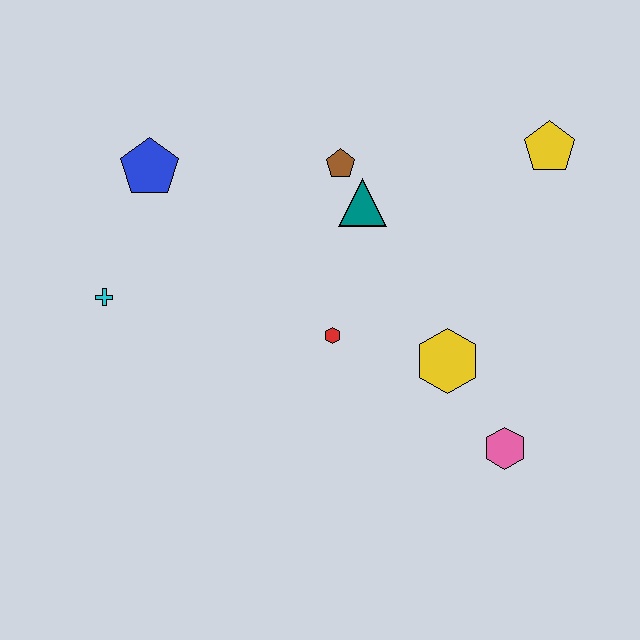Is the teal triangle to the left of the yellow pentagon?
Yes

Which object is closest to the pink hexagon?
The yellow hexagon is closest to the pink hexagon.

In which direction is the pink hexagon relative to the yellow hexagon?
The pink hexagon is below the yellow hexagon.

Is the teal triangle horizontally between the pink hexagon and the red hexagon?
Yes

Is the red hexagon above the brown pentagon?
No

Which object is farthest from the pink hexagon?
The blue pentagon is farthest from the pink hexagon.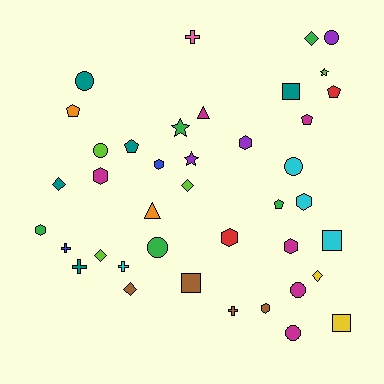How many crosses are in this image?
There are 5 crosses.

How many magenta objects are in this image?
There are 6 magenta objects.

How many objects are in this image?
There are 40 objects.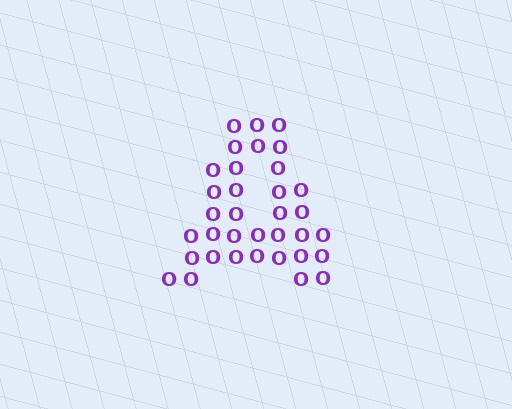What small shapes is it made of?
It is made of small letter O's.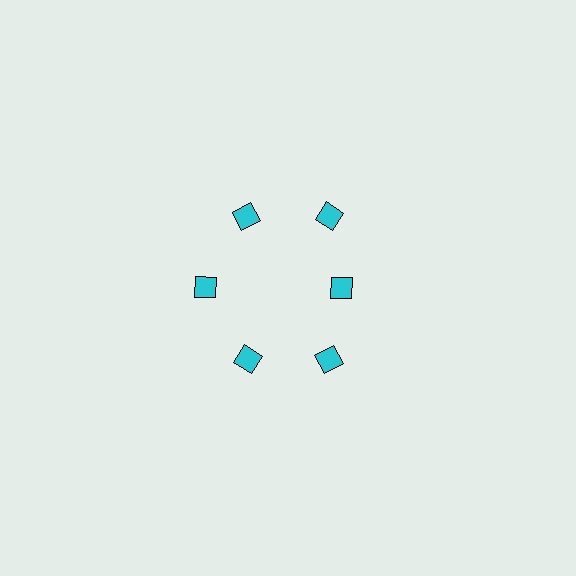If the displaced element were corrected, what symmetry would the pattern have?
It would have 6-fold rotational symmetry — the pattern would map onto itself every 60 degrees.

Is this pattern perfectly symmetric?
No. The 6 cyan diamonds are arranged in a ring, but one element near the 3 o'clock position is pulled inward toward the center, breaking the 6-fold rotational symmetry.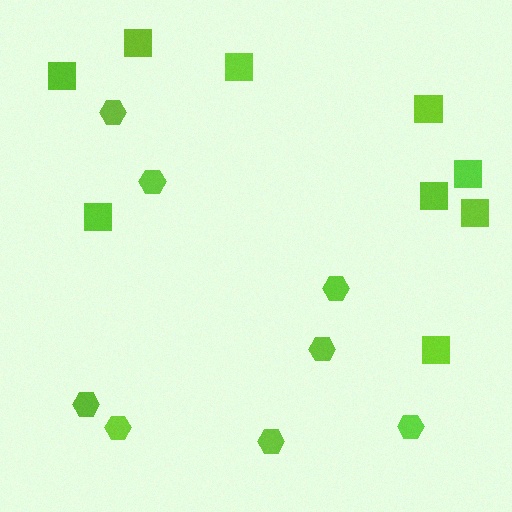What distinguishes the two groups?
There are 2 groups: one group of squares (9) and one group of hexagons (8).